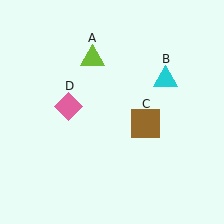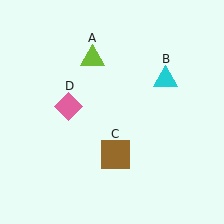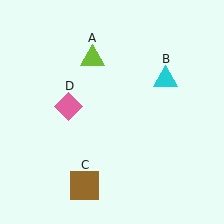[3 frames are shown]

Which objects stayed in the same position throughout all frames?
Lime triangle (object A) and cyan triangle (object B) and pink diamond (object D) remained stationary.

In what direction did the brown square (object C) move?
The brown square (object C) moved down and to the left.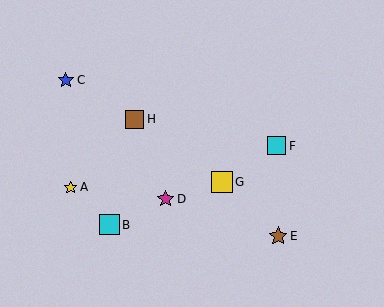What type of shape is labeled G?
Shape G is a yellow square.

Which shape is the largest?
The yellow square (labeled G) is the largest.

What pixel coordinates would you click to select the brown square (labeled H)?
Click at (135, 119) to select the brown square H.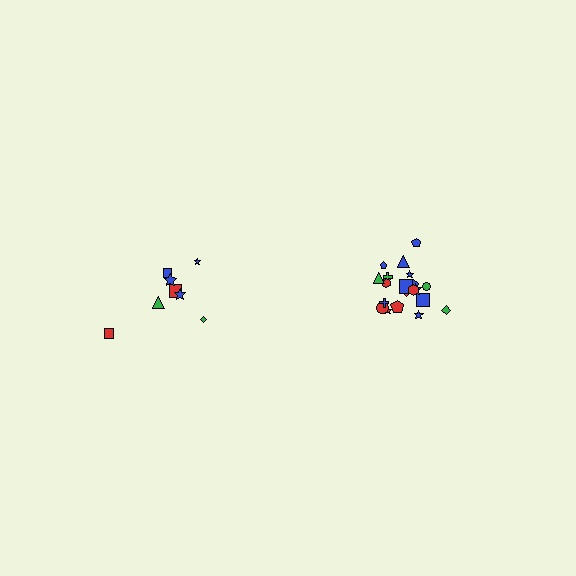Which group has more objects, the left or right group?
The right group.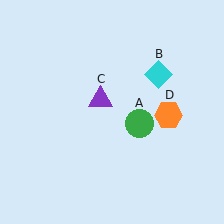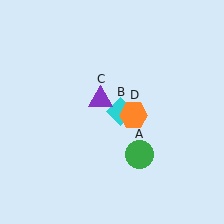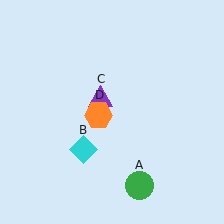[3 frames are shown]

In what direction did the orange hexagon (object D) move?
The orange hexagon (object D) moved left.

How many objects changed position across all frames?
3 objects changed position: green circle (object A), cyan diamond (object B), orange hexagon (object D).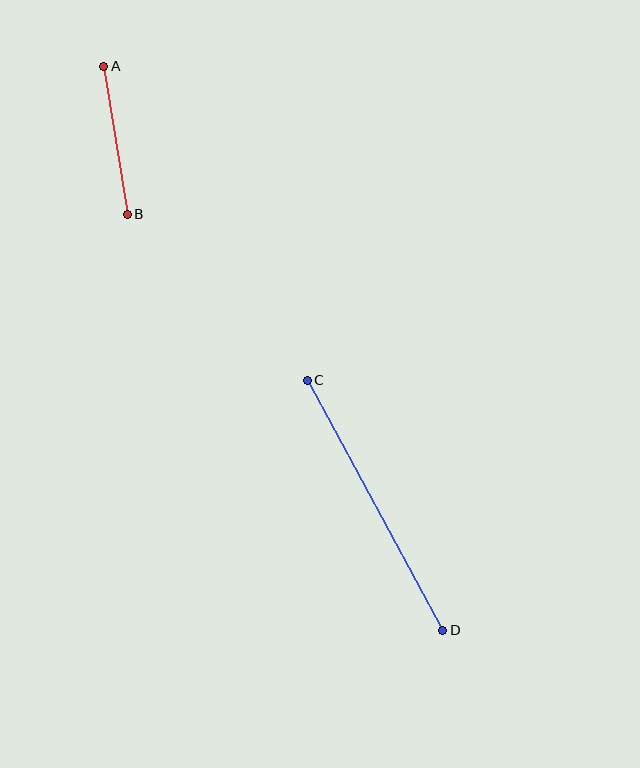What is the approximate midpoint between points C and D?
The midpoint is at approximately (375, 505) pixels.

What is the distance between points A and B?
The distance is approximately 150 pixels.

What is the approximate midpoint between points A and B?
The midpoint is at approximately (115, 140) pixels.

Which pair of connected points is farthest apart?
Points C and D are farthest apart.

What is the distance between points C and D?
The distance is approximately 284 pixels.